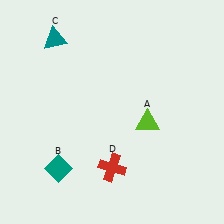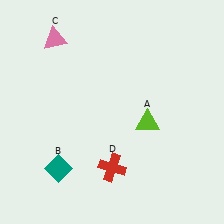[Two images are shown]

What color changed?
The triangle (C) changed from teal in Image 1 to pink in Image 2.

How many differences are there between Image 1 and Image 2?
There is 1 difference between the two images.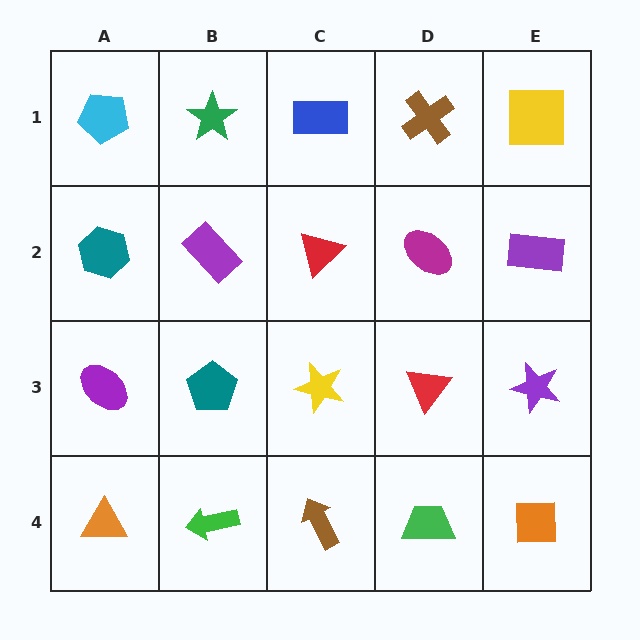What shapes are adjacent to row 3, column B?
A purple rectangle (row 2, column B), a green arrow (row 4, column B), a purple ellipse (row 3, column A), a yellow star (row 3, column C).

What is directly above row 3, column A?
A teal hexagon.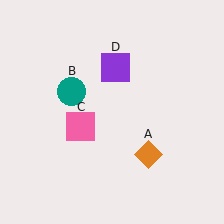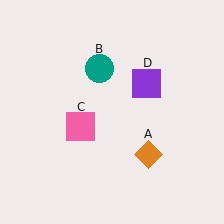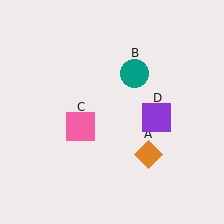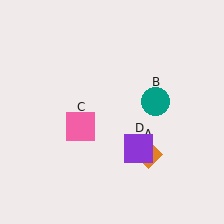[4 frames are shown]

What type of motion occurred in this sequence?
The teal circle (object B), purple square (object D) rotated clockwise around the center of the scene.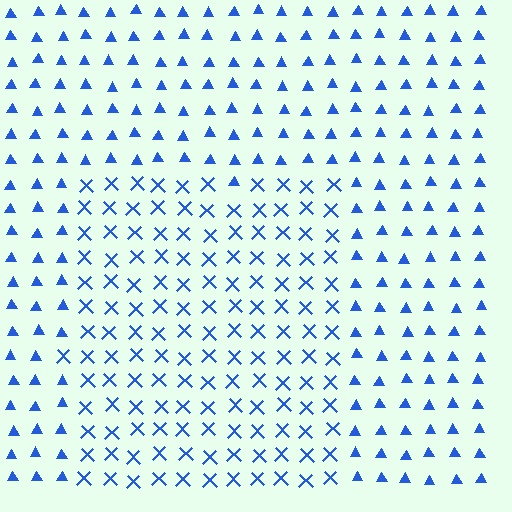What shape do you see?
I see a rectangle.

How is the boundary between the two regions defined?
The boundary is defined by a change in element shape: X marks inside vs. triangles outside. All elements share the same color and spacing.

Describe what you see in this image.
The image is filled with small blue elements arranged in a uniform grid. A rectangle-shaped region contains X marks, while the surrounding area contains triangles. The boundary is defined purely by the change in element shape.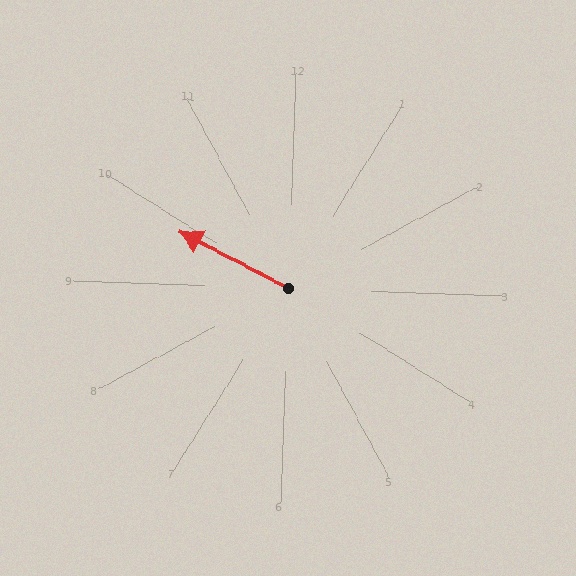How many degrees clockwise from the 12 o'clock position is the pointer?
Approximately 296 degrees.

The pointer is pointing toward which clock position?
Roughly 10 o'clock.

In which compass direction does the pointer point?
Northwest.